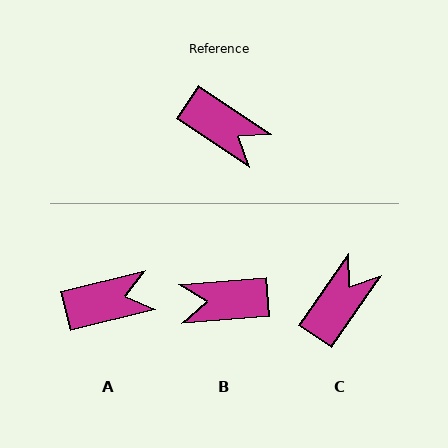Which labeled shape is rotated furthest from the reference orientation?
B, about 142 degrees away.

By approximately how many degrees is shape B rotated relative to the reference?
Approximately 142 degrees clockwise.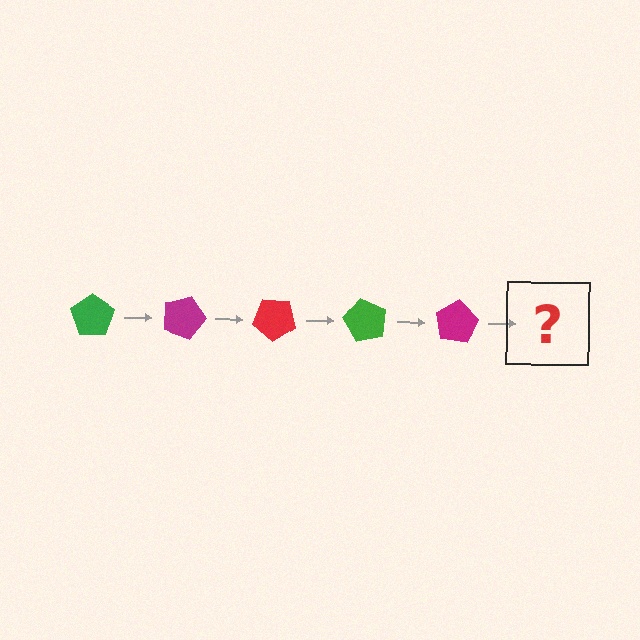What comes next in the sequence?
The next element should be a red pentagon, rotated 100 degrees from the start.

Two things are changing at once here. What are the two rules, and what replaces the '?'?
The two rules are that it rotates 20 degrees each step and the color cycles through green, magenta, and red. The '?' should be a red pentagon, rotated 100 degrees from the start.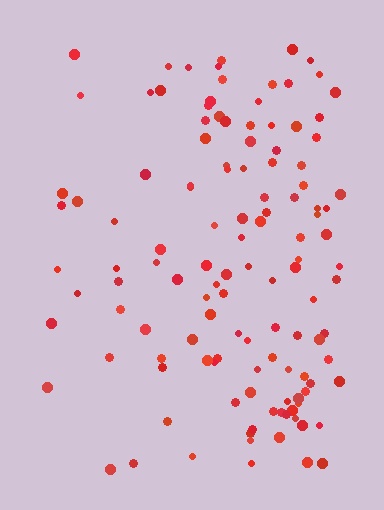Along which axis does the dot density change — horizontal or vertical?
Horizontal.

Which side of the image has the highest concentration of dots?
The right.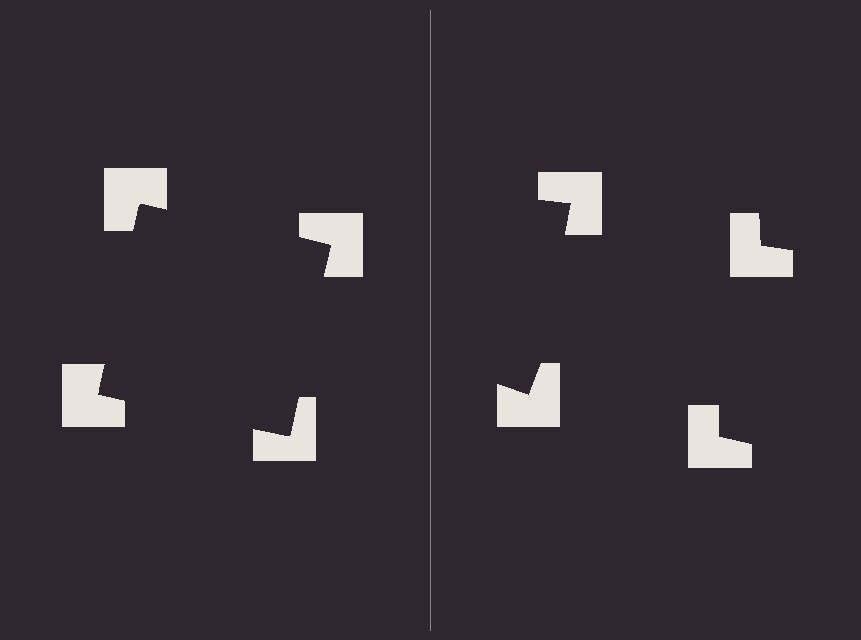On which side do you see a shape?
An illusory square appears on the left side. On the right side the wedge cuts are rotated, so no coherent shape forms.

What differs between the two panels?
The notched squares are positioned identically on both sides; only the wedge orientations differ. On the left they align to a square; on the right they are misaligned.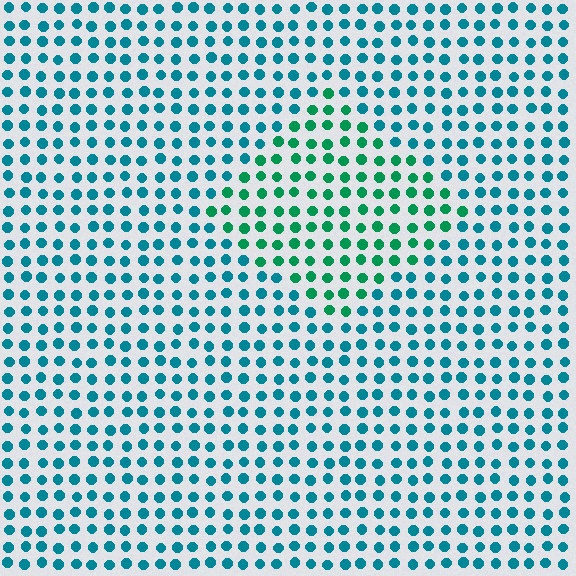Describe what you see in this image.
The image is filled with small teal elements in a uniform arrangement. A diamond-shaped region is visible where the elements are tinted to a slightly different hue, forming a subtle color boundary.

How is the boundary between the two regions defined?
The boundary is defined purely by a slight shift in hue (about 35 degrees). Spacing, size, and orientation are identical on both sides.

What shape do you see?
I see a diamond.